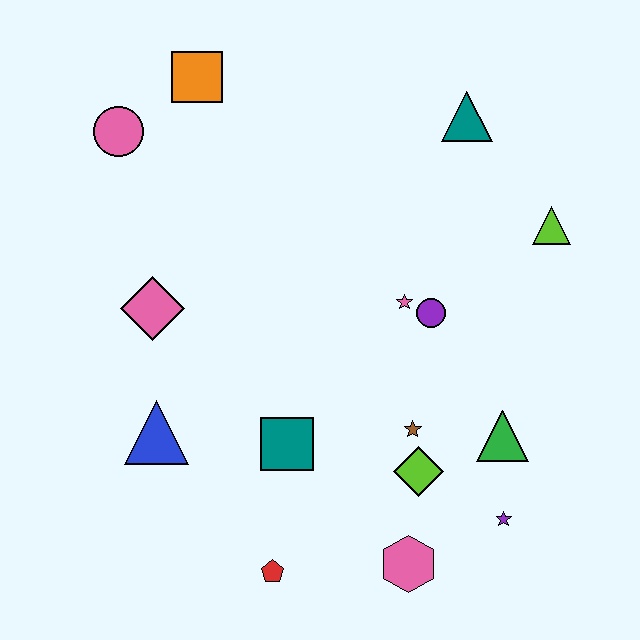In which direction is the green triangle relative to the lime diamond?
The green triangle is to the right of the lime diamond.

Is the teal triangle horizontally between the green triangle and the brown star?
Yes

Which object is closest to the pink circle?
The orange square is closest to the pink circle.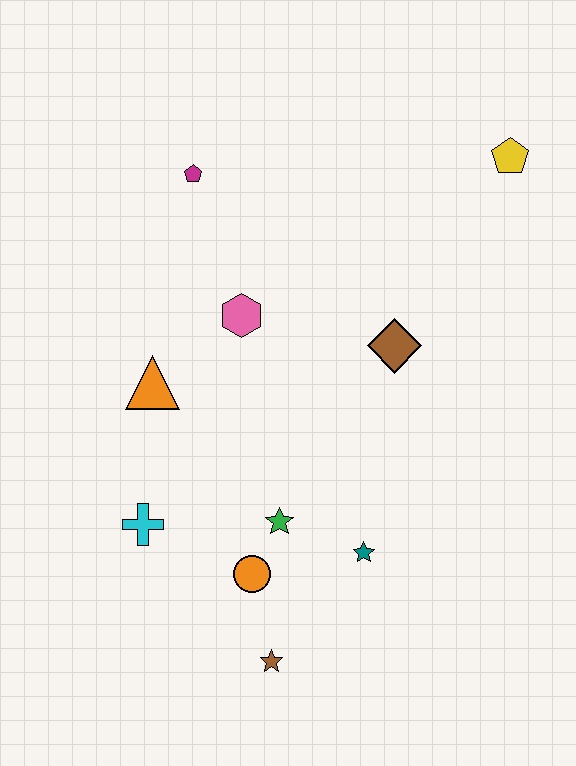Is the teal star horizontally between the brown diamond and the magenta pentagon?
Yes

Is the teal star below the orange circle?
No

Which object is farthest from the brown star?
The yellow pentagon is farthest from the brown star.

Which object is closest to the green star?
The orange circle is closest to the green star.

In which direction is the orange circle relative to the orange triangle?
The orange circle is below the orange triangle.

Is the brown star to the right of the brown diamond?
No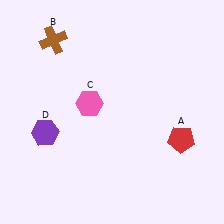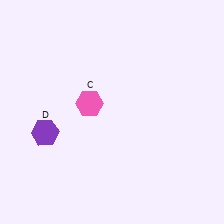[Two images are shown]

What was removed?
The red pentagon (A), the brown cross (B) were removed in Image 2.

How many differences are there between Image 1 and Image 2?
There are 2 differences between the two images.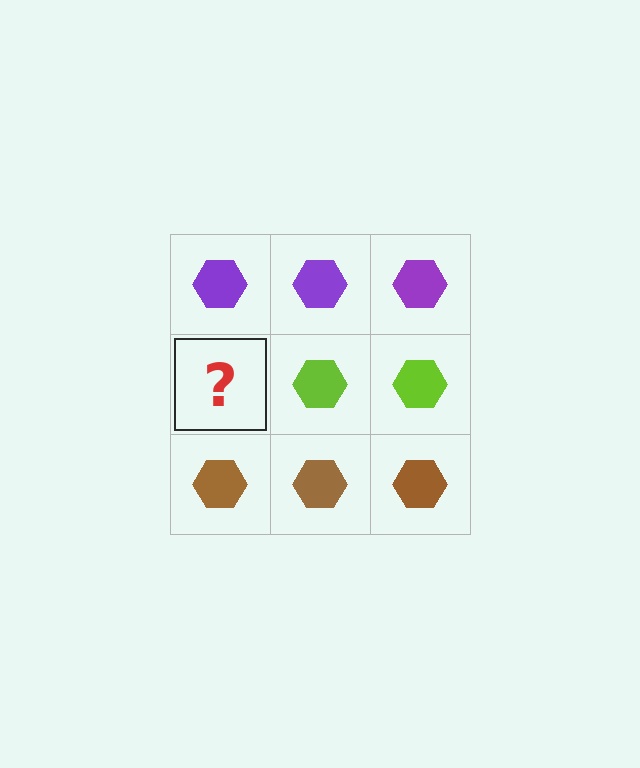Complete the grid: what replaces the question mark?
The question mark should be replaced with a lime hexagon.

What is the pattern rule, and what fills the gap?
The rule is that each row has a consistent color. The gap should be filled with a lime hexagon.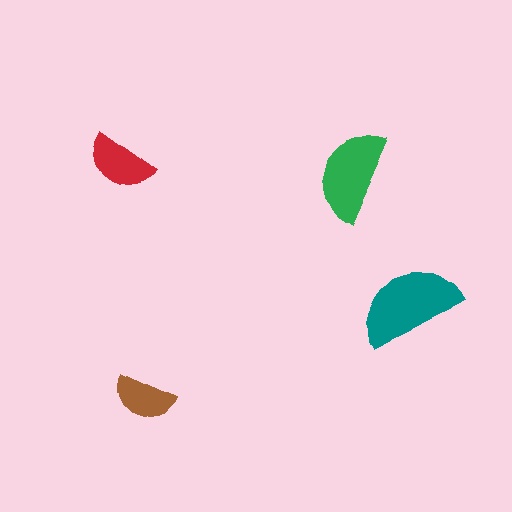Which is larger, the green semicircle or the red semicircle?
The green one.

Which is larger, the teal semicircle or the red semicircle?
The teal one.